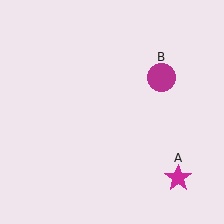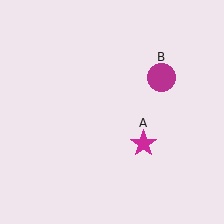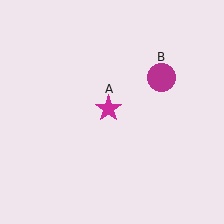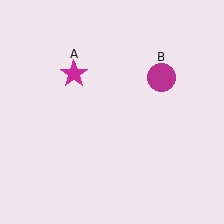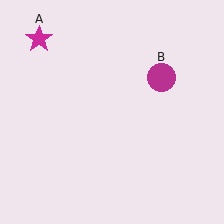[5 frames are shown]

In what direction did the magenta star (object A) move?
The magenta star (object A) moved up and to the left.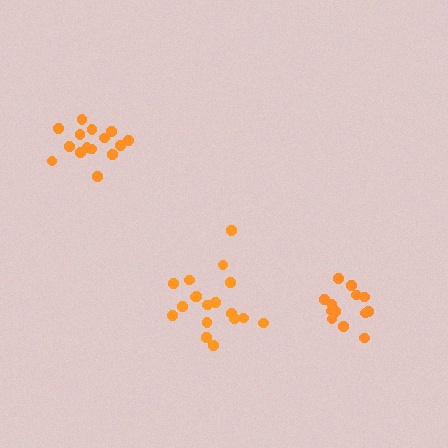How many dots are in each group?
Group 1: 18 dots, Group 2: 13 dots, Group 3: 15 dots (46 total).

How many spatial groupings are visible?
There are 3 spatial groupings.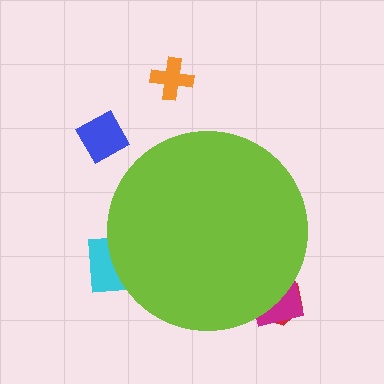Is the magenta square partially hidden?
Yes, the magenta square is partially hidden behind the lime circle.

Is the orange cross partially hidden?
No, the orange cross is fully visible.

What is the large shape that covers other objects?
A lime circle.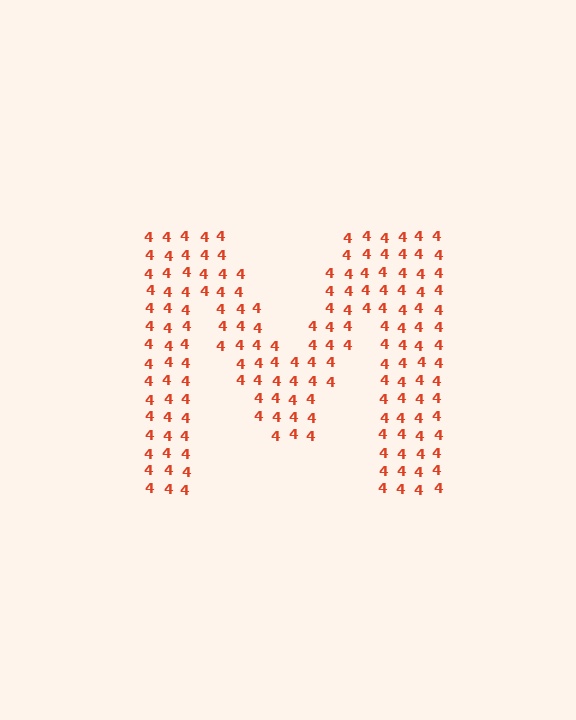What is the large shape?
The large shape is the letter M.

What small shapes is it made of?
It is made of small digit 4's.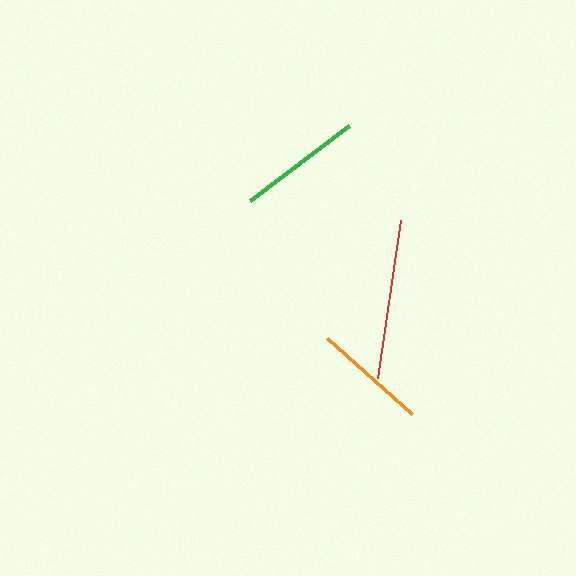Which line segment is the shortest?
The orange line is the shortest at approximately 115 pixels.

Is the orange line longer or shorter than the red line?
The red line is longer than the orange line.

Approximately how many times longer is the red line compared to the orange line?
The red line is approximately 1.4 times the length of the orange line.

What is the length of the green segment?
The green segment is approximately 125 pixels long.